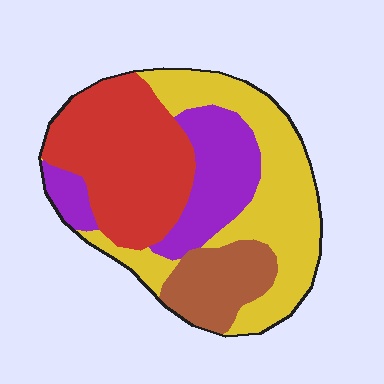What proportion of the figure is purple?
Purple covers roughly 20% of the figure.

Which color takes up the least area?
Brown, at roughly 15%.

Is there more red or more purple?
Red.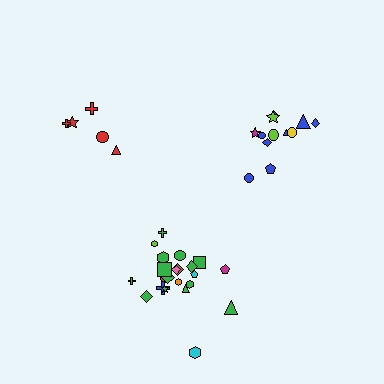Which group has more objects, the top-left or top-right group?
The top-right group.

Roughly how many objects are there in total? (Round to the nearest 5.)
Roughly 40 objects in total.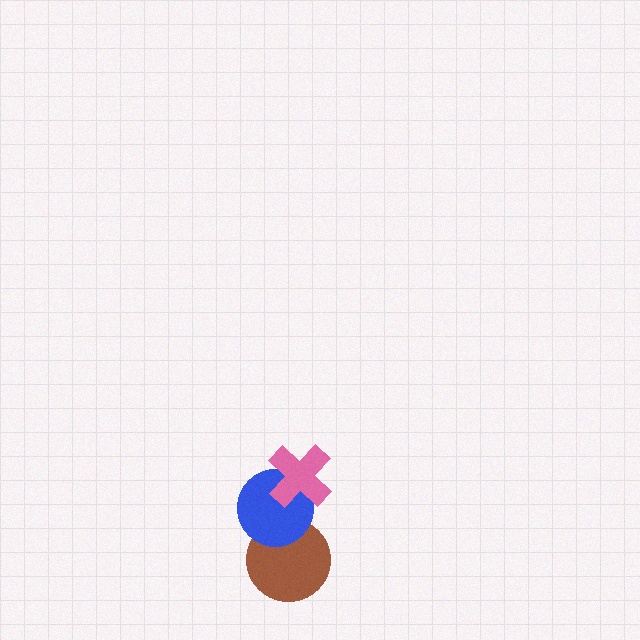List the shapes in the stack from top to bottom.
From top to bottom: the pink cross, the blue circle, the brown circle.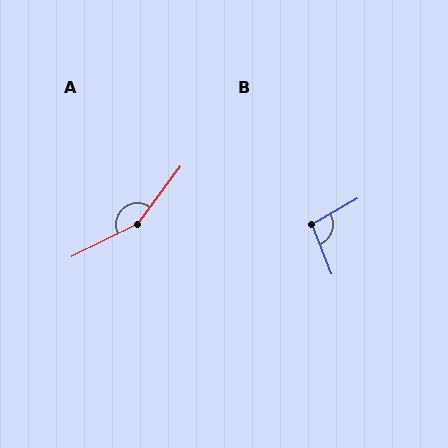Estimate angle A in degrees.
Approximately 153 degrees.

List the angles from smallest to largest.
B (99°), A (153°).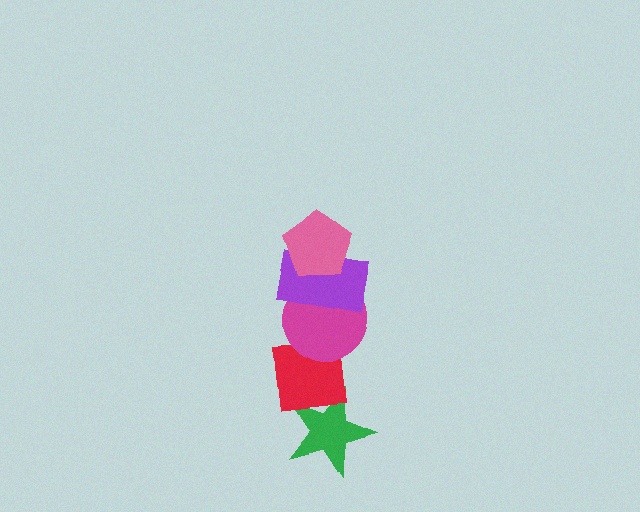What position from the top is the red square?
The red square is 4th from the top.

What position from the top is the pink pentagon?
The pink pentagon is 1st from the top.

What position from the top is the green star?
The green star is 5th from the top.